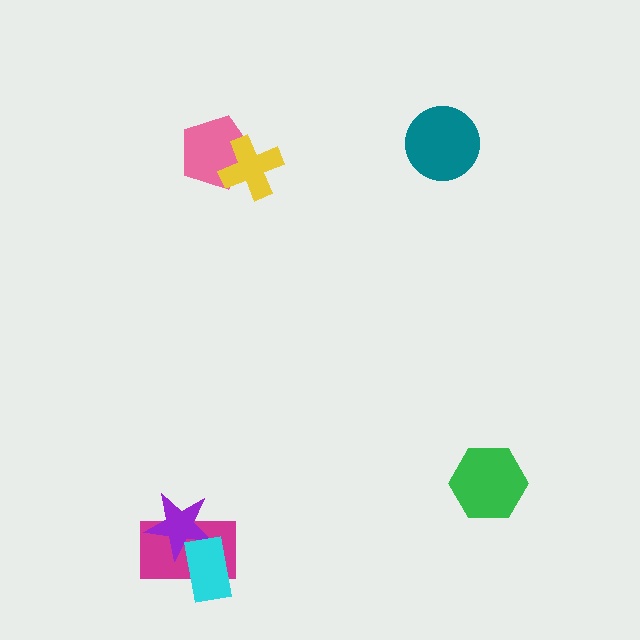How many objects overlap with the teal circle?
0 objects overlap with the teal circle.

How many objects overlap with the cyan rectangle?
2 objects overlap with the cyan rectangle.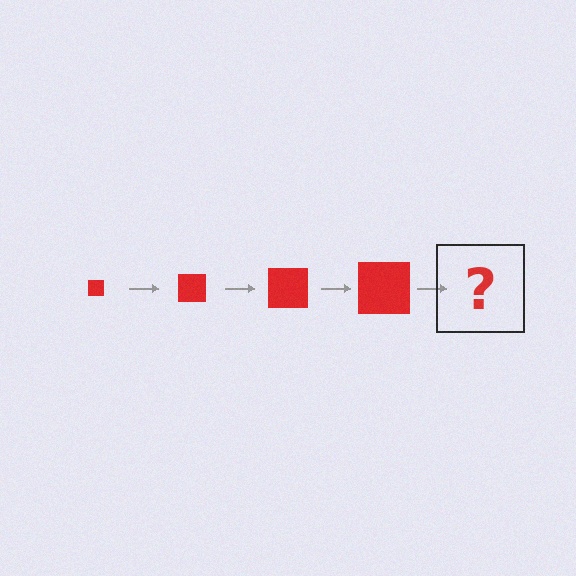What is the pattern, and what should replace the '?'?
The pattern is that the square gets progressively larger each step. The '?' should be a red square, larger than the previous one.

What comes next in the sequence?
The next element should be a red square, larger than the previous one.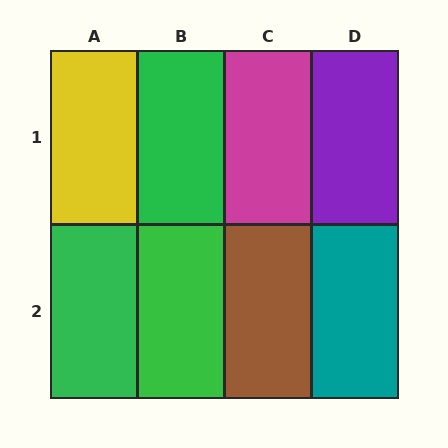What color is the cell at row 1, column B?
Green.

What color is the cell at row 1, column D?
Purple.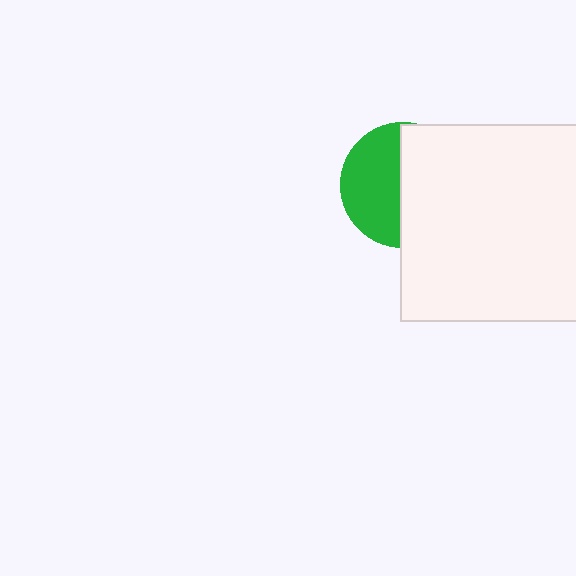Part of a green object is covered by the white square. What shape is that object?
It is a circle.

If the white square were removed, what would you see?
You would see the complete green circle.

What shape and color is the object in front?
The object in front is a white square.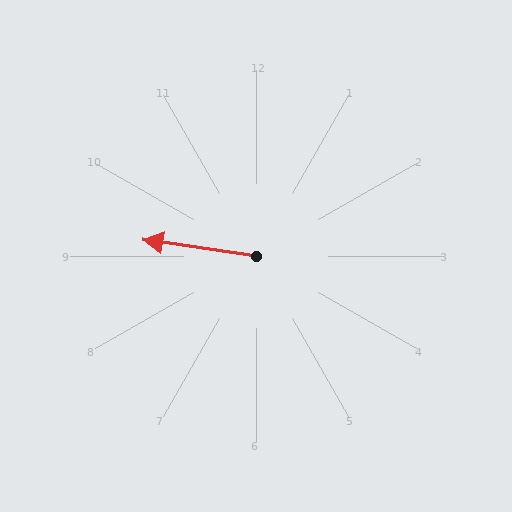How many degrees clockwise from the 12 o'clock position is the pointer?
Approximately 278 degrees.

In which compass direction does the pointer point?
West.